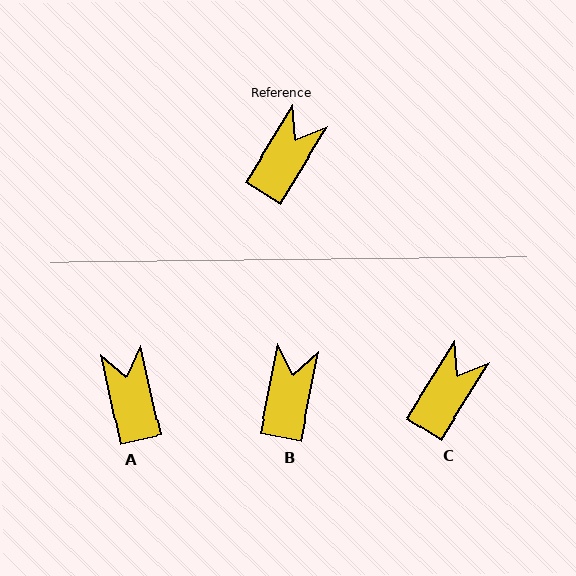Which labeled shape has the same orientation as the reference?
C.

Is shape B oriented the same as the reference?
No, it is off by about 21 degrees.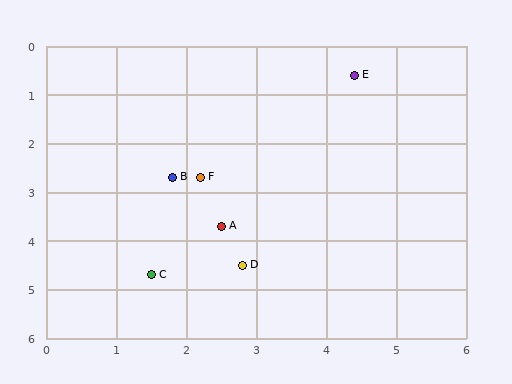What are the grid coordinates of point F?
Point F is at approximately (2.2, 2.7).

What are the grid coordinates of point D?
Point D is at approximately (2.8, 4.5).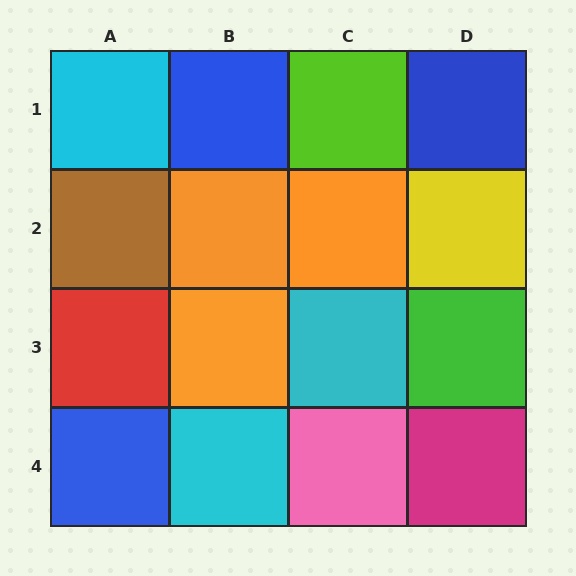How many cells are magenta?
1 cell is magenta.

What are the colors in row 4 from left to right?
Blue, cyan, pink, magenta.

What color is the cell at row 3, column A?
Red.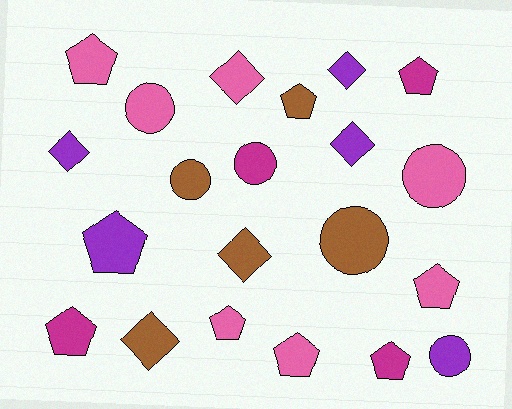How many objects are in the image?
There are 21 objects.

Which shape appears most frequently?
Pentagon, with 9 objects.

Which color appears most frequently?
Pink, with 7 objects.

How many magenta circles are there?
There is 1 magenta circle.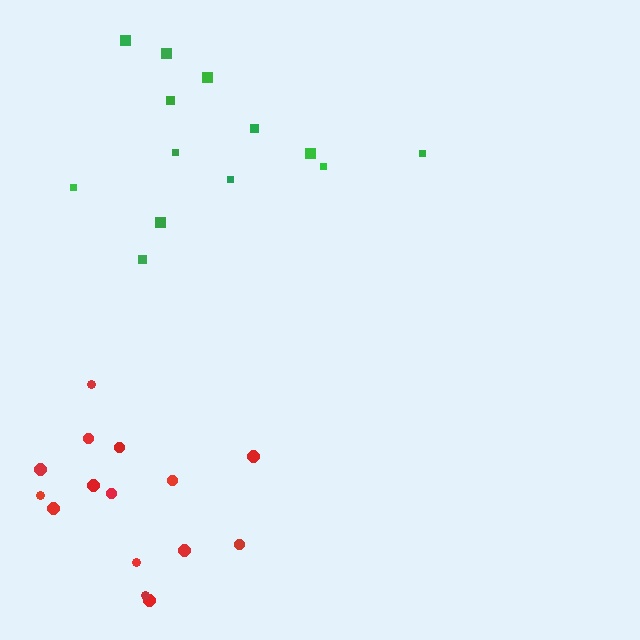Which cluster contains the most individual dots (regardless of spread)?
Red (15).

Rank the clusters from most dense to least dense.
red, green.